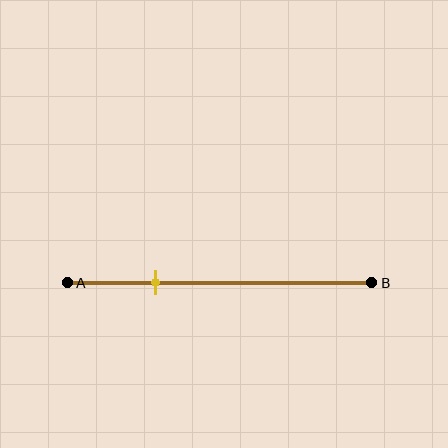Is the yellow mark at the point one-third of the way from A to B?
No, the mark is at about 30% from A, not at the 33% one-third point.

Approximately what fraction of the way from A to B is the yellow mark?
The yellow mark is approximately 30% of the way from A to B.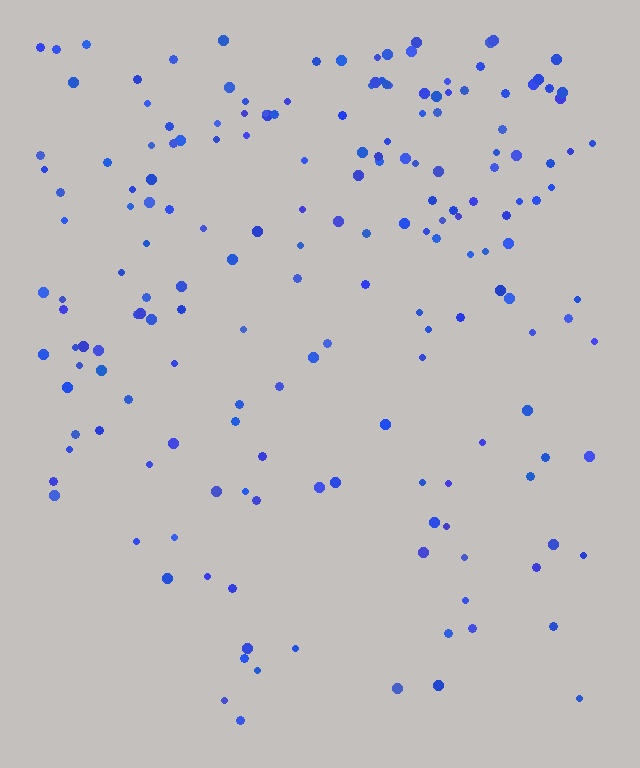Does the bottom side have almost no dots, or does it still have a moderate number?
Still a moderate number, just noticeably fewer than the top.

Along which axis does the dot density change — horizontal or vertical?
Vertical.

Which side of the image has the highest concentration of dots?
The top.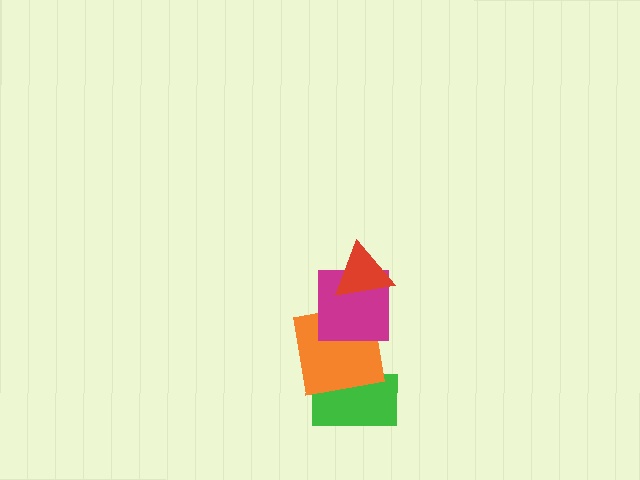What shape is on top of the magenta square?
The red triangle is on top of the magenta square.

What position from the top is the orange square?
The orange square is 3rd from the top.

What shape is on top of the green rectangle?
The orange square is on top of the green rectangle.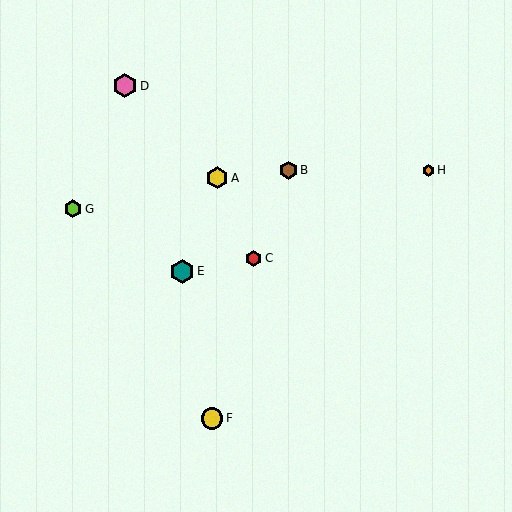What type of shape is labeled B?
Shape B is a brown hexagon.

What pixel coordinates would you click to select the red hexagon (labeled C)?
Click at (254, 258) to select the red hexagon C.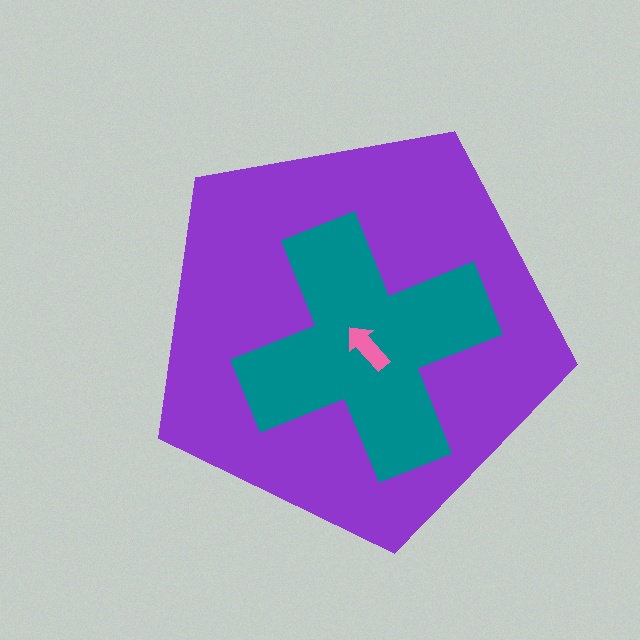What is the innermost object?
The pink arrow.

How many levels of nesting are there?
3.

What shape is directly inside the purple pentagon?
The teal cross.